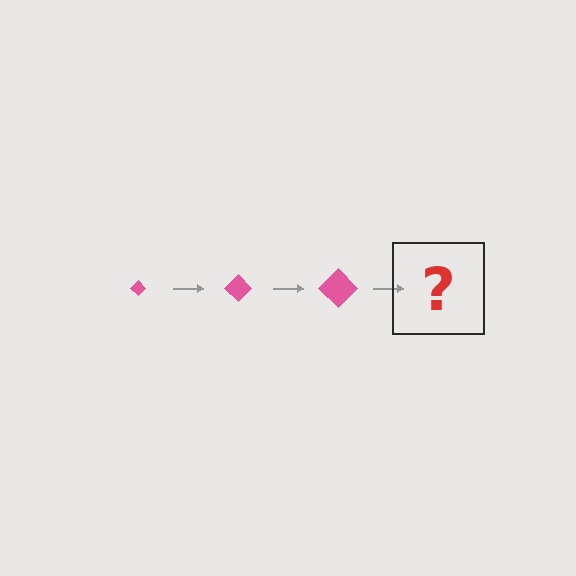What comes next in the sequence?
The next element should be a pink diamond, larger than the previous one.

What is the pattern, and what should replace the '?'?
The pattern is that the diamond gets progressively larger each step. The '?' should be a pink diamond, larger than the previous one.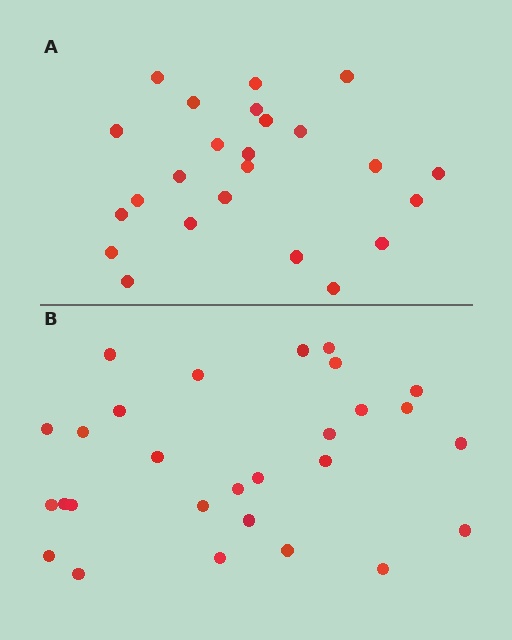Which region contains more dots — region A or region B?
Region B (the bottom region) has more dots.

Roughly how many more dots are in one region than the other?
Region B has about 4 more dots than region A.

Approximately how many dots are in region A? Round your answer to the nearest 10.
About 20 dots. (The exact count is 24, which rounds to 20.)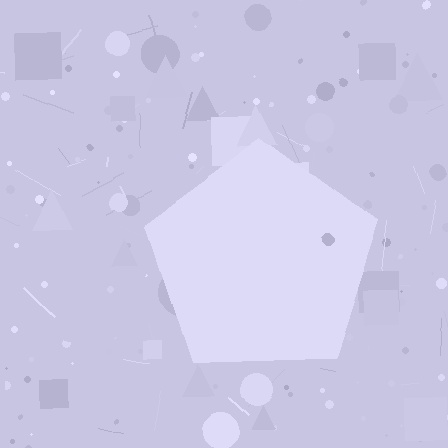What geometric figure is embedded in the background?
A pentagon is embedded in the background.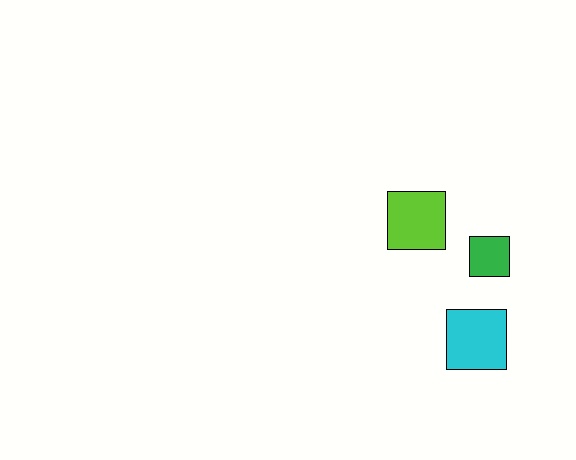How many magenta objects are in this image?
There are no magenta objects.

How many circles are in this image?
There are no circles.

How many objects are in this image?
There are 3 objects.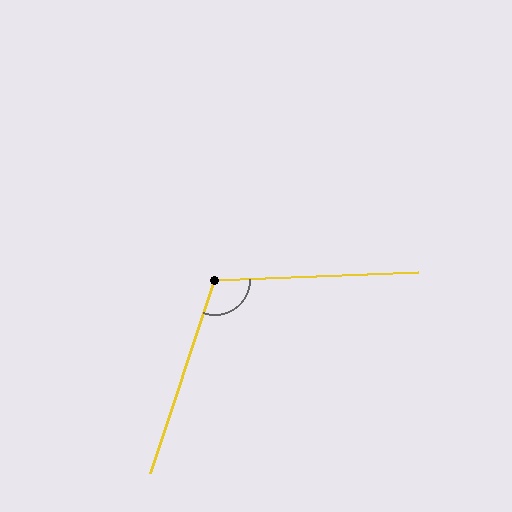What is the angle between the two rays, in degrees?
Approximately 111 degrees.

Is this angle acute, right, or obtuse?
It is obtuse.